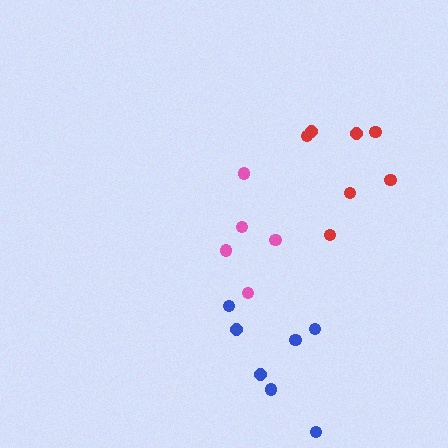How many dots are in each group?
Group 1: 7 dots, Group 2: 7 dots, Group 3: 5 dots (19 total).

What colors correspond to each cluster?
The clusters are colored: red, blue, pink.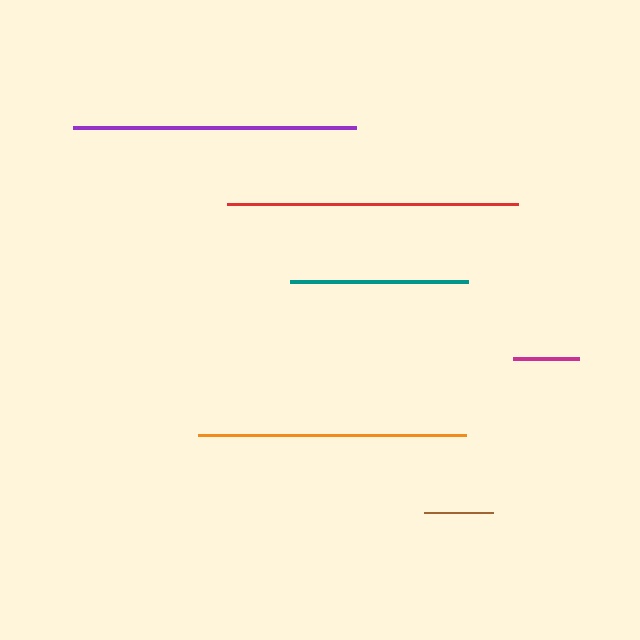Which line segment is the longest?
The red line is the longest at approximately 290 pixels.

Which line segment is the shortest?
The magenta line is the shortest at approximately 66 pixels.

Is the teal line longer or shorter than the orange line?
The orange line is longer than the teal line.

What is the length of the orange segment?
The orange segment is approximately 268 pixels long.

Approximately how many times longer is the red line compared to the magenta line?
The red line is approximately 4.4 times the length of the magenta line.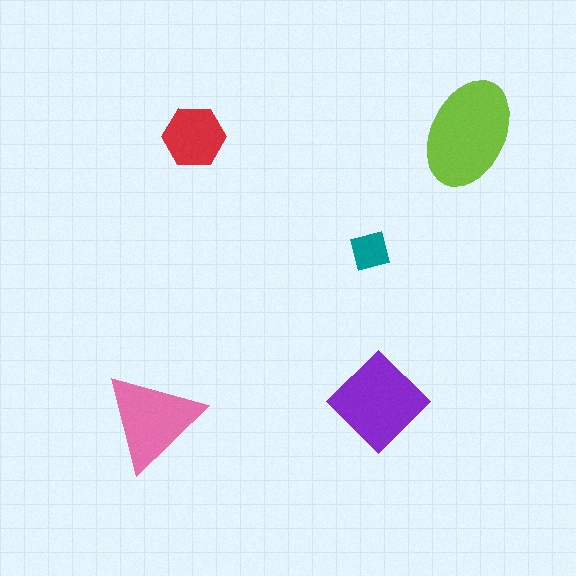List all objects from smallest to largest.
The teal square, the red hexagon, the pink triangle, the purple diamond, the lime ellipse.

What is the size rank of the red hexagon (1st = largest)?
4th.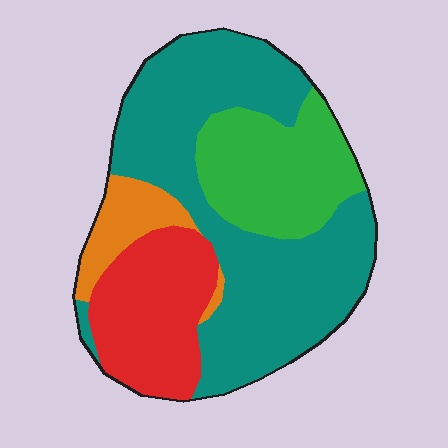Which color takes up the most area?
Teal, at roughly 50%.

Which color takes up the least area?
Orange, at roughly 10%.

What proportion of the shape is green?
Green takes up less than a quarter of the shape.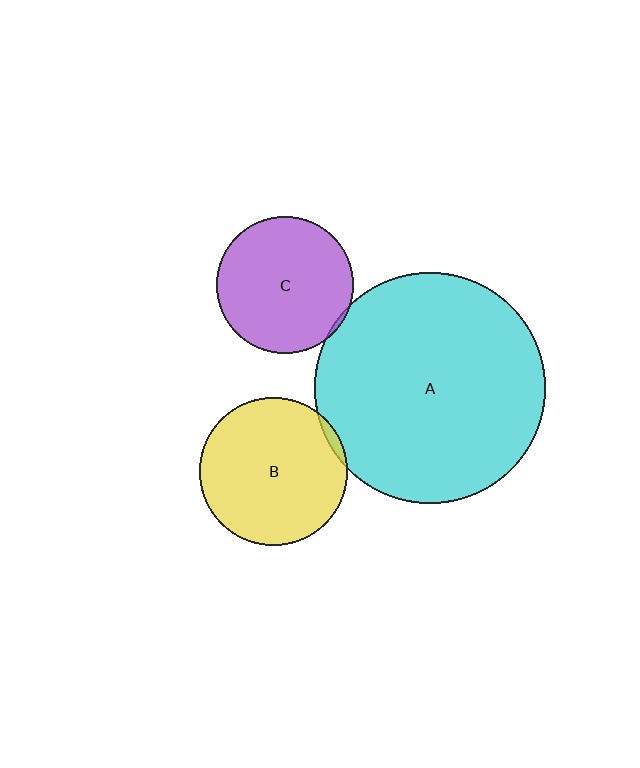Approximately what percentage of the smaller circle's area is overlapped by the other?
Approximately 5%.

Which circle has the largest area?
Circle A (cyan).